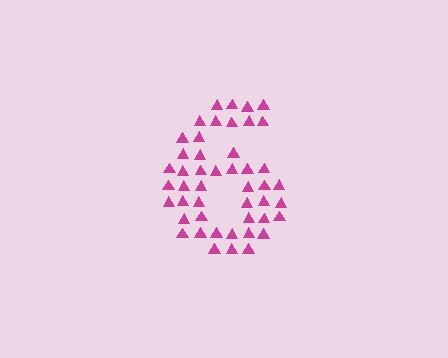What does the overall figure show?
The overall figure shows the digit 6.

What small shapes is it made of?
It is made of small triangles.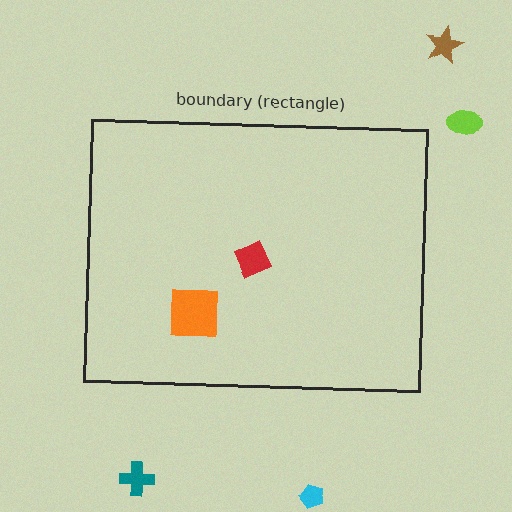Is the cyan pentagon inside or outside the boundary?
Outside.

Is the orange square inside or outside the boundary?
Inside.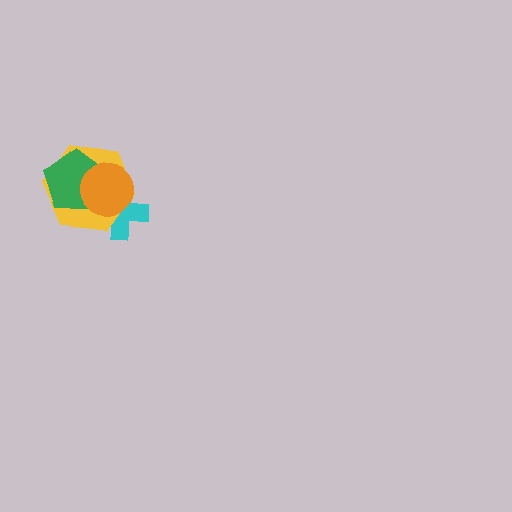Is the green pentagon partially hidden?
Yes, it is partially covered by another shape.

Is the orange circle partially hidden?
No, no other shape covers it.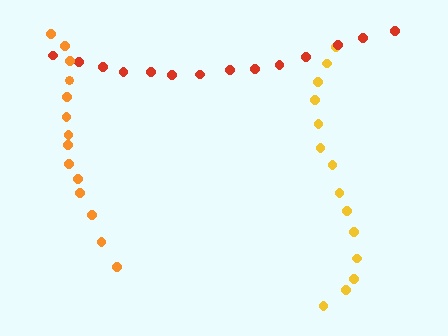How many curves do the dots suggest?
There are 3 distinct paths.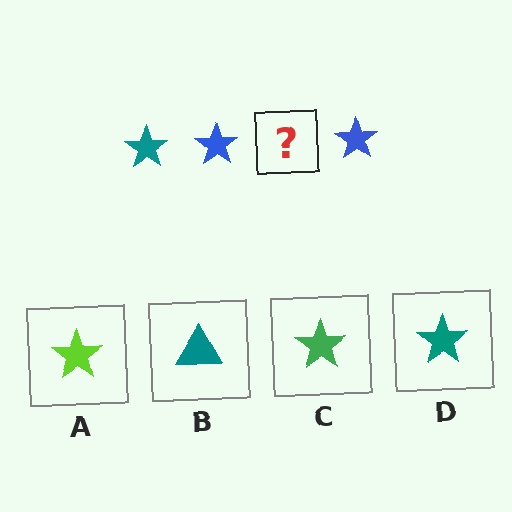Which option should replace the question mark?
Option D.